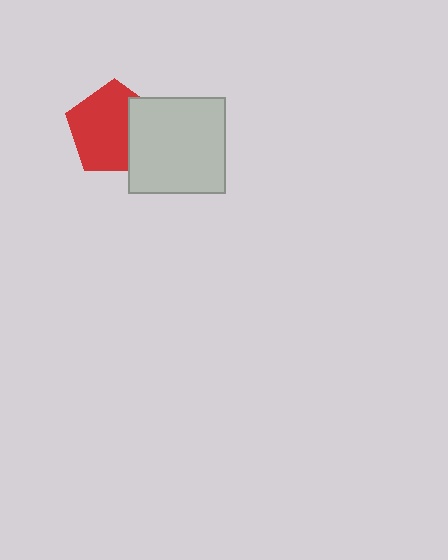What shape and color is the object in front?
The object in front is a light gray square.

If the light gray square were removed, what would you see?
You would see the complete red pentagon.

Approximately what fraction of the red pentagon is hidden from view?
Roughly 30% of the red pentagon is hidden behind the light gray square.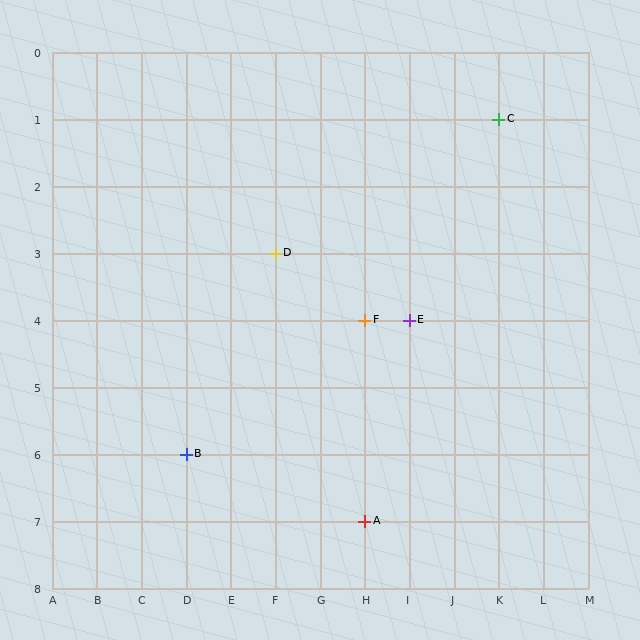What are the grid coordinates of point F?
Point F is at grid coordinates (H, 4).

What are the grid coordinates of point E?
Point E is at grid coordinates (I, 4).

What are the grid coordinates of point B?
Point B is at grid coordinates (D, 6).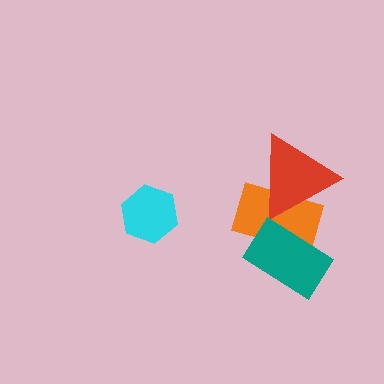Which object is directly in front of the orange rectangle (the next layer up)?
The red triangle is directly in front of the orange rectangle.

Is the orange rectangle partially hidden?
Yes, it is partially covered by another shape.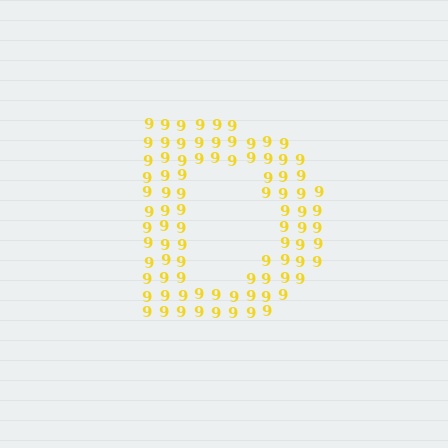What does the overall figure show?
The overall figure shows the letter D.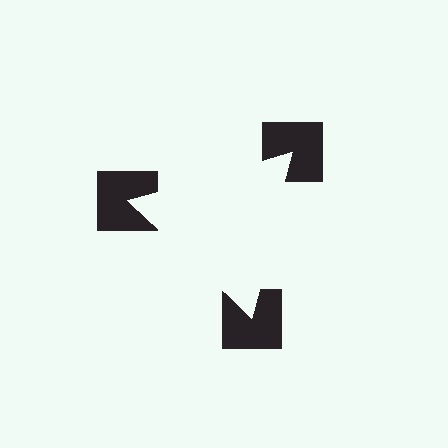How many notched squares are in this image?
There are 3 — one at each vertex of the illusory triangle.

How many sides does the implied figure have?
3 sides.